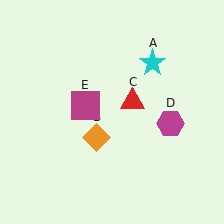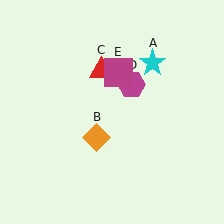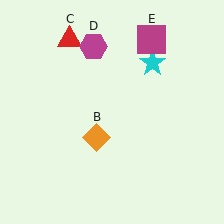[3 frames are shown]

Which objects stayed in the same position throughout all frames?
Cyan star (object A) and orange diamond (object B) remained stationary.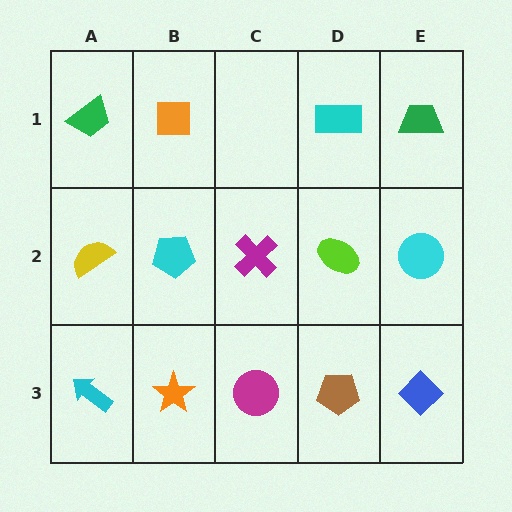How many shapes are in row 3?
5 shapes.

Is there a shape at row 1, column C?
No, that cell is empty.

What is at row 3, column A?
A cyan arrow.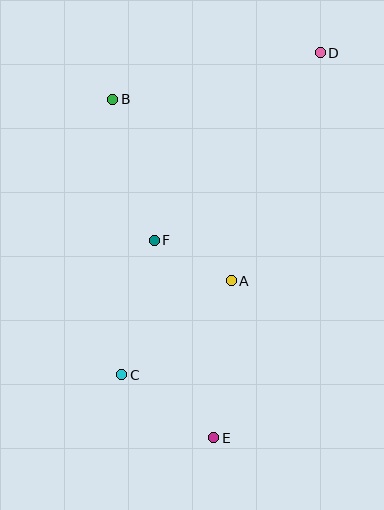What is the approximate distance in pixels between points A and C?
The distance between A and C is approximately 145 pixels.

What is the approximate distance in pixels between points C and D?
The distance between C and D is approximately 378 pixels.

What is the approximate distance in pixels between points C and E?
The distance between C and E is approximately 112 pixels.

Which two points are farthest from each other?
Points D and E are farthest from each other.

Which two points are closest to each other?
Points A and F are closest to each other.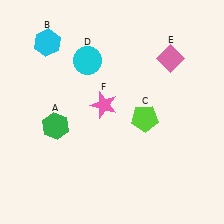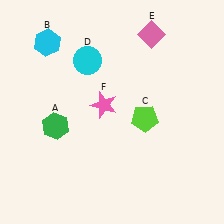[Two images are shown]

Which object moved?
The pink diamond (E) moved up.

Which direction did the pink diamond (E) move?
The pink diamond (E) moved up.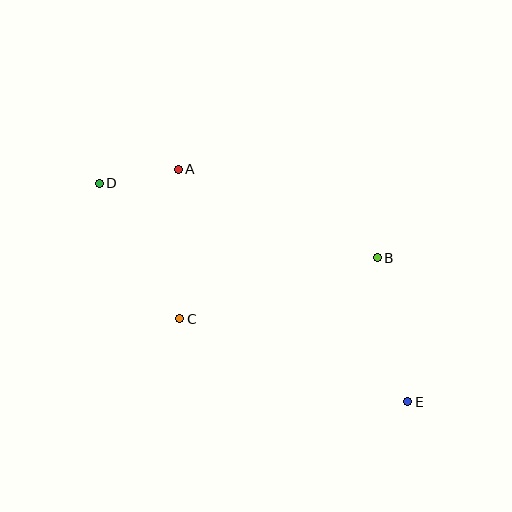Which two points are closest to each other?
Points A and D are closest to each other.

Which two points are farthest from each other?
Points D and E are farthest from each other.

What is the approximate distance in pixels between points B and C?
The distance between B and C is approximately 207 pixels.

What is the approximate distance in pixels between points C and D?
The distance between C and D is approximately 158 pixels.